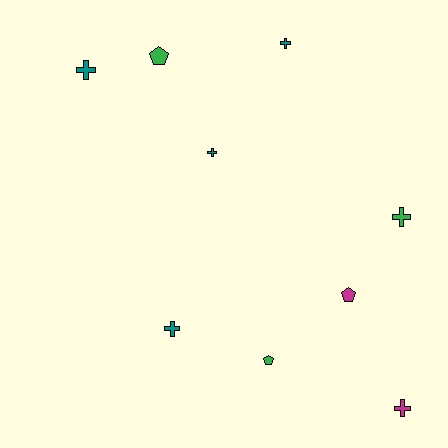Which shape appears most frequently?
Cross, with 6 objects.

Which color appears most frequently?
Teal, with 4 objects.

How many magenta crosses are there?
There is 1 magenta cross.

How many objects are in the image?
There are 9 objects.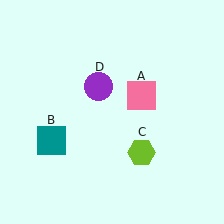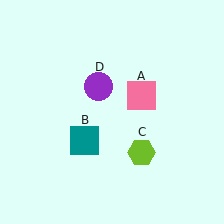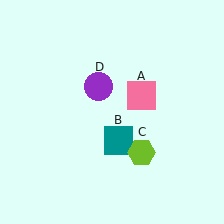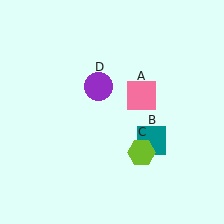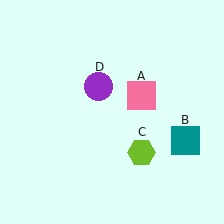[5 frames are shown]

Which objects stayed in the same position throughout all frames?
Pink square (object A) and lime hexagon (object C) and purple circle (object D) remained stationary.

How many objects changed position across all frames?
1 object changed position: teal square (object B).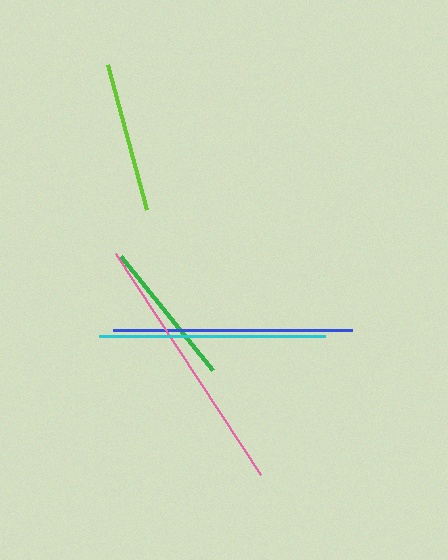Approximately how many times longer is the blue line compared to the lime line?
The blue line is approximately 1.6 times the length of the lime line.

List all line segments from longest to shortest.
From longest to shortest: pink, blue, cyan, lime, green.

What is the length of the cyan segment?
The cyan segment is approximately 227 pixels long.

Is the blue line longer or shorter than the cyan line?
The blue line is longer than the cyan line.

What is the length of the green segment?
The green segment is approximately 147 pixels long.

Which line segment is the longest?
The pink line is the longest at approximately 264 pixels.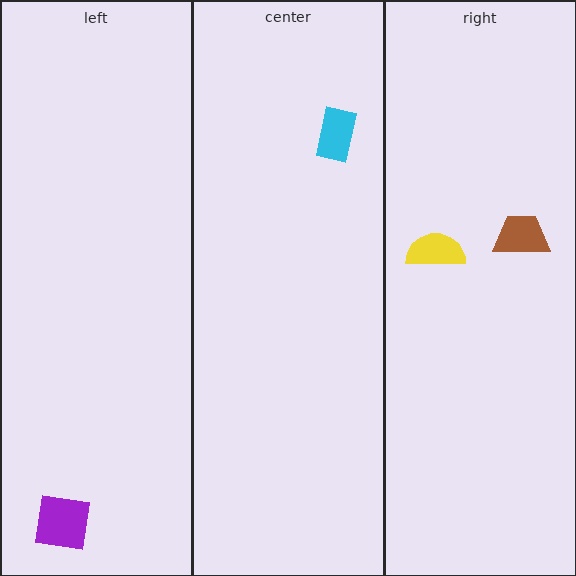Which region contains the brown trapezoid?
The right region.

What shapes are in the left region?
The purple square.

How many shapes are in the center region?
1.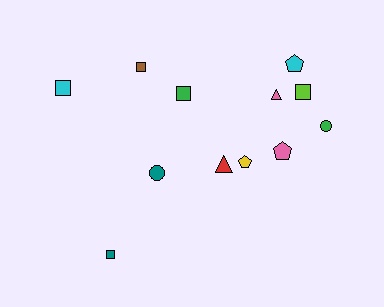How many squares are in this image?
There are 5 squares.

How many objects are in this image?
There are 12 objects.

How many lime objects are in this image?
There is 1 lime object.